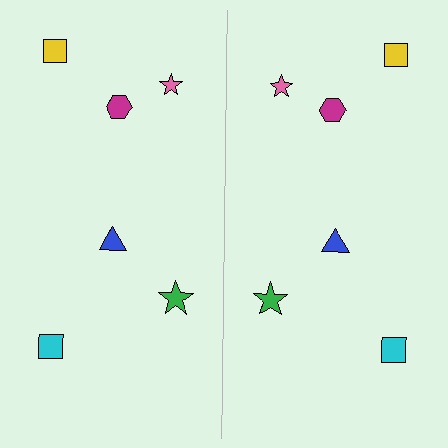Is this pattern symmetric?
Yes, this pattern has bilateral (reflection) symmetry.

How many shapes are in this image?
There are 12 shapes in this image.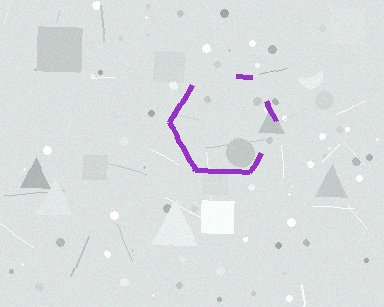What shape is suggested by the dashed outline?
The dashed outline suggests a hexagon.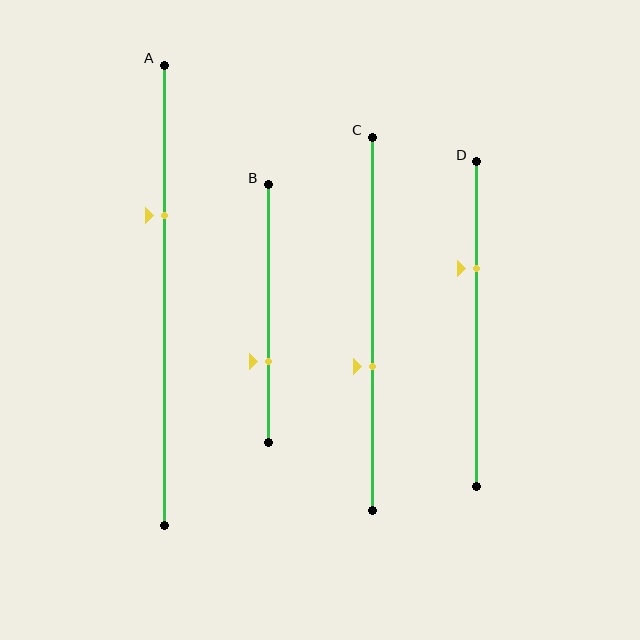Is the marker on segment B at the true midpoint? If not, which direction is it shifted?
No, the marker on segment B is shifted downward by about 18% of the segment length.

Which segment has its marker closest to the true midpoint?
Segment C has its marker closest to the true midpoint.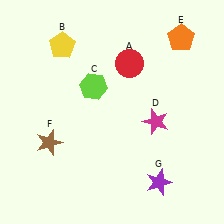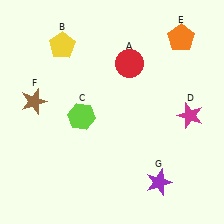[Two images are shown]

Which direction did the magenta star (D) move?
The magenta star (D) moved right.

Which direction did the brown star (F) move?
The brown star (F) moved up.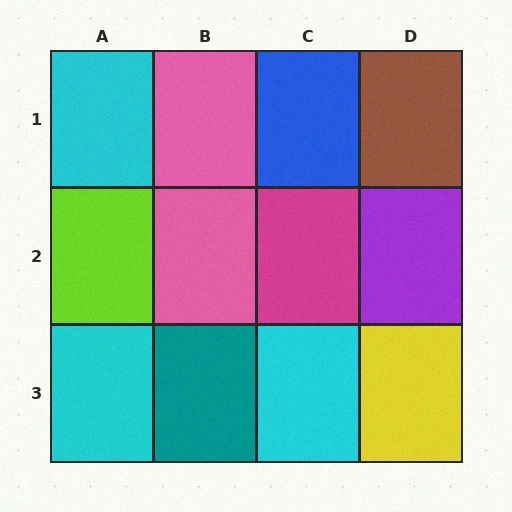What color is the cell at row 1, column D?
Brown.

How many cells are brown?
1 cell is brown.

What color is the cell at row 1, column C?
Blue.